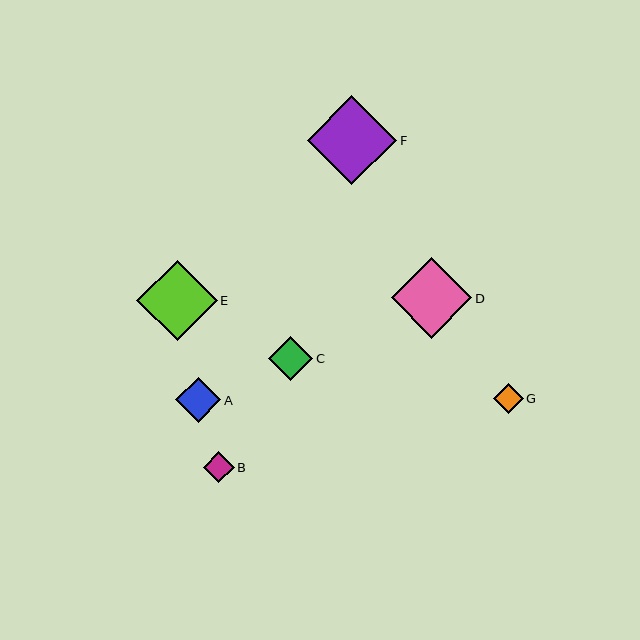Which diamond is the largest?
Diamond F is the largest with a size of approximately 89 pixels.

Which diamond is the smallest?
Diamond G is the smallest with a size of approximately 30 pixels.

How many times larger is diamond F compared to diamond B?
Diamond F is approximately 2.9 times the size of diamond B.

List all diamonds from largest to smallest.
From largest to smallest: F, E, D, A, C, B, G.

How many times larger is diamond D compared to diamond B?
Diamond D is approximately 2.6 times the size of diamond B.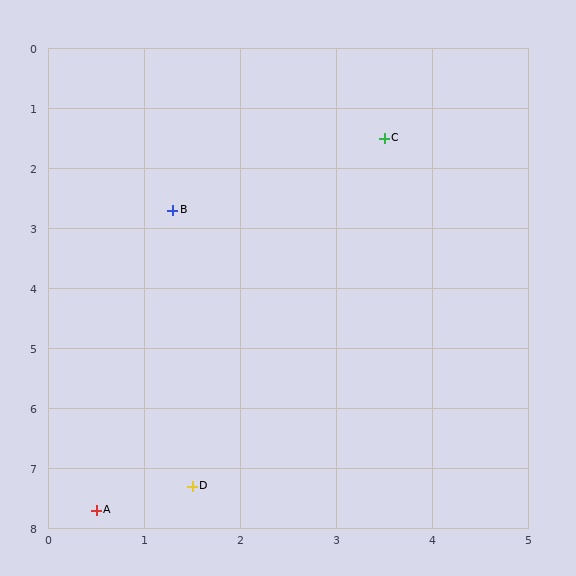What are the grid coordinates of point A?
Point A is at approximately (0.5, 7.7).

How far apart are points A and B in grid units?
Points A and B are about 5.1 grid units apart.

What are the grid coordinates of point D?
Point D is at approximately (1.5, 7.3).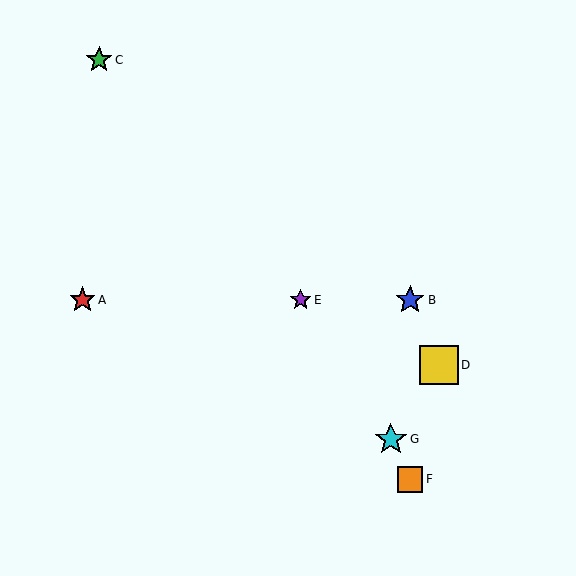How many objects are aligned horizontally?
3 objects (A, B, E) are aligned horizontally.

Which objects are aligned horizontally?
Objects A, B, E are aligned horizontally.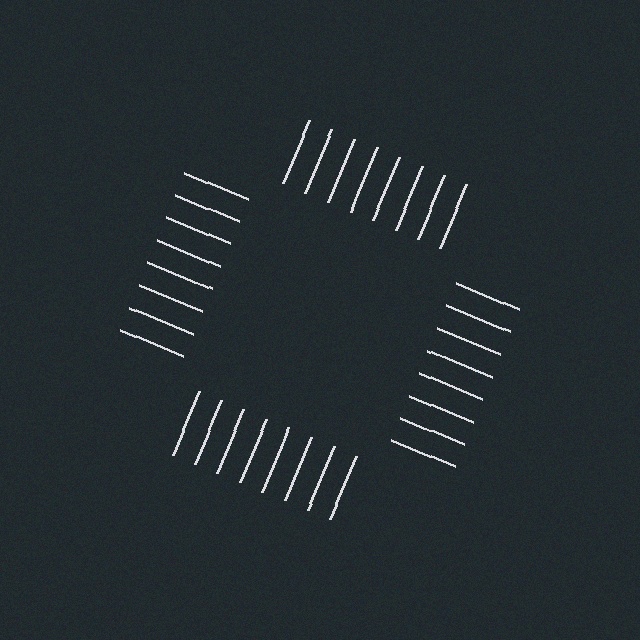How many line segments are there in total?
32 — 8 along each of the 4 edges.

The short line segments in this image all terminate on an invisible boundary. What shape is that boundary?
An illusory square — the line segments terminate on its edges but no continuous stroke is drawn.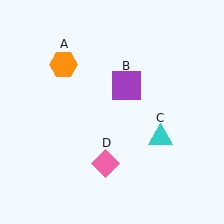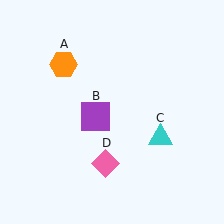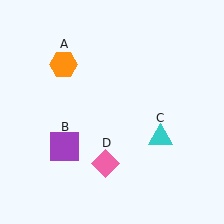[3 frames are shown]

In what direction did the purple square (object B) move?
The purple square (object B) moved down and to the left.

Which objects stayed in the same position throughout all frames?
Orange hexagon (object A) and cyan triangle (object C) and pink diamond (object D) remained stationary.